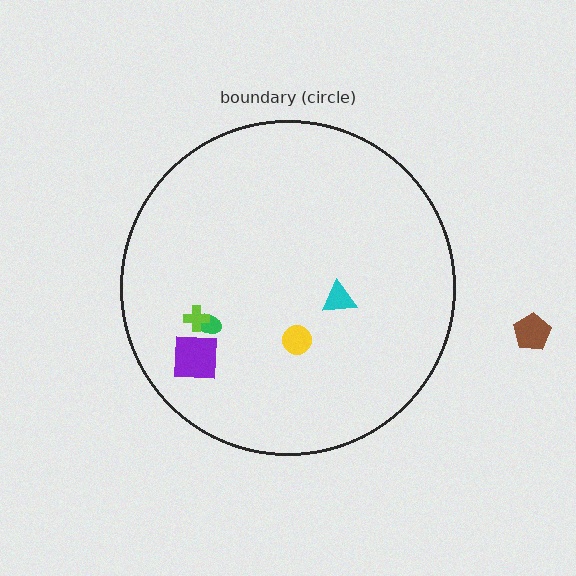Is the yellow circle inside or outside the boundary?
Inside.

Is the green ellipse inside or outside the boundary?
Inside.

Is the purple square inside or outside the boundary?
Inside.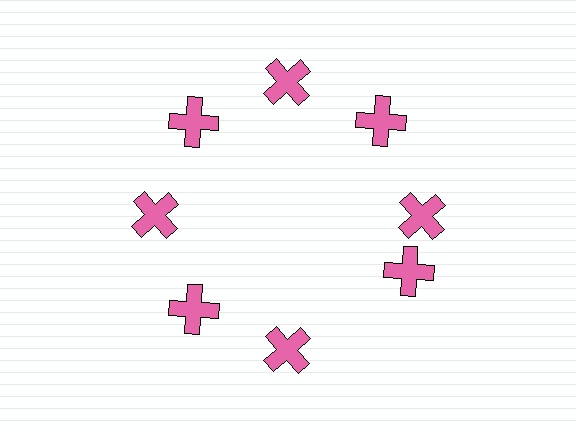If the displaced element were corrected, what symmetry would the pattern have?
It would have 8-fold rotational symmetry — the pattern would map onto itself every 45 degrees.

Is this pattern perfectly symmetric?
No. The 8 pink crosses are arranged in a ring, but one element near the 4 o'clock position is rotated out of alignment along the ring, breaking the 8-fold rotational symmetry.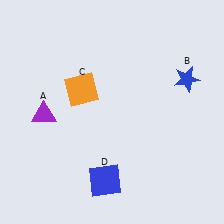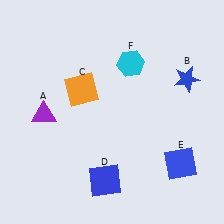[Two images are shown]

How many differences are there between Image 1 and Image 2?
There are 2 differences between the two images.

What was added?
A blue square (E), a cyan hexagon (F) were added in Image 2.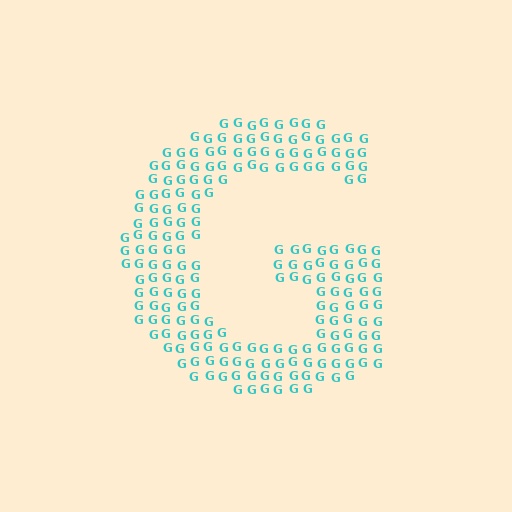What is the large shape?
The large shape is the letter G.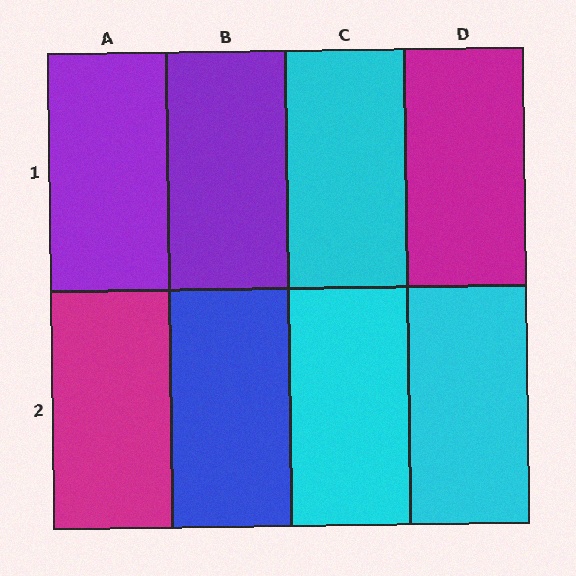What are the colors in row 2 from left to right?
Magenta, blue, cyan, cyan.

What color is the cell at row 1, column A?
Purple.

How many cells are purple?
2 cells are purple.